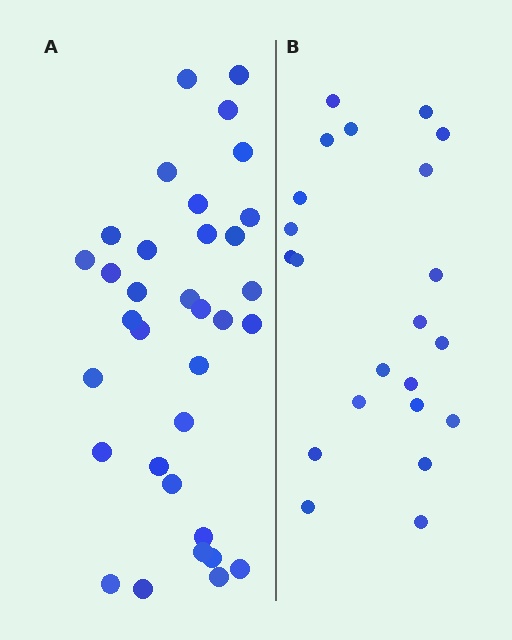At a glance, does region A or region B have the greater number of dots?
Region A (the left region) has more dots.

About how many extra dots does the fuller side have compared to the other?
Region A has roughly 12 or so more dots than region B.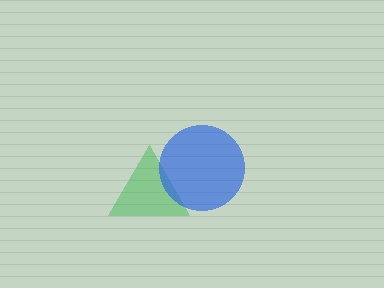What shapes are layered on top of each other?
The layered shapes are: a green triangle, a blue circle.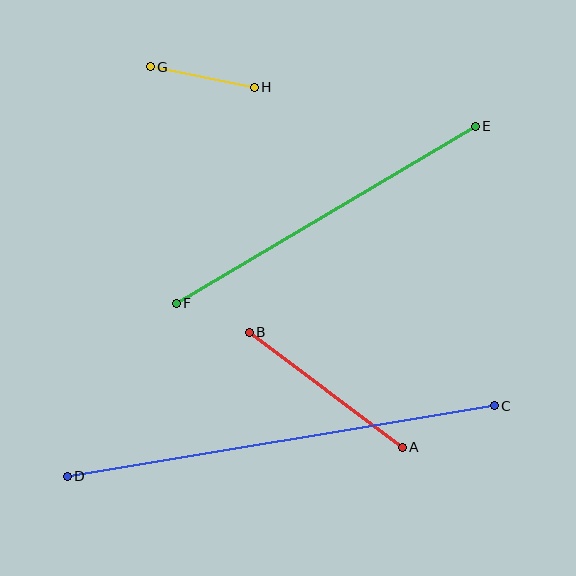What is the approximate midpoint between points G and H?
The midpoint is at approximately (202, 77) pixels.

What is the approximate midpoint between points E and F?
The midpoint is at approximately (326, 215) pixels.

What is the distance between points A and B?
The distance is approximately 191 pixels.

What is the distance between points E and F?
The distance is approximately 348 pixels.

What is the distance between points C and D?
The distance is approximately 433 pixels.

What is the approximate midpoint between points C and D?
The midpoint is at approximately (281, 441) pixels.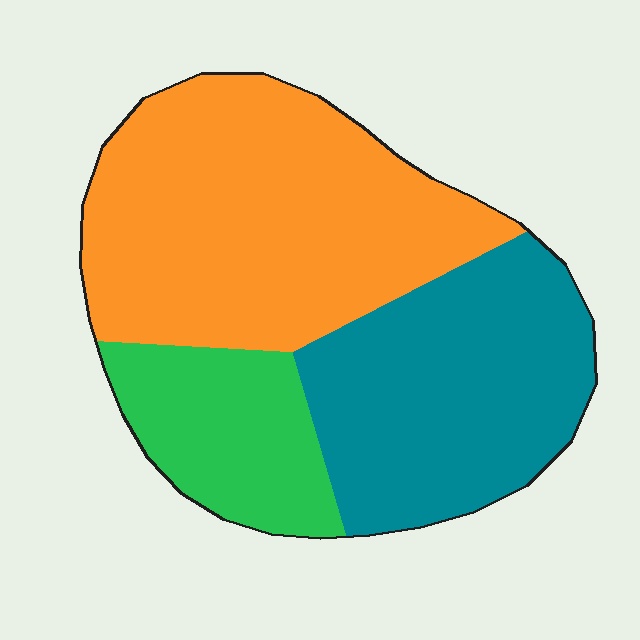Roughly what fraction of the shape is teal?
Teal covers around 35% of the shape.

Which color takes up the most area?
Orange, at roughly 45%.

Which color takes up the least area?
Green, at roughly 20%.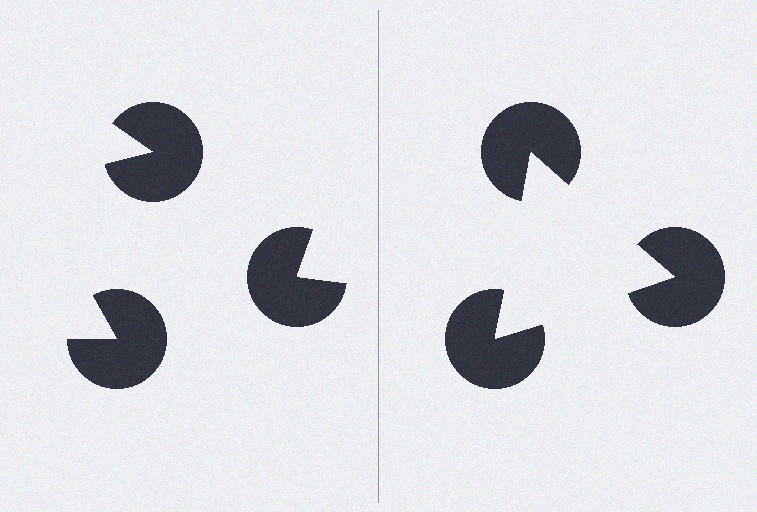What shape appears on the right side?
An illusory triangle.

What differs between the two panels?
The pac-man discs are positioned identically on both sides; only the wedge orientations differ. On the right they align to a triangle; on the left they are misaligned.